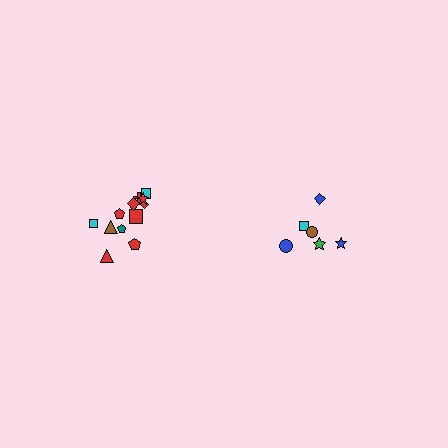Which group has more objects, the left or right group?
The left group.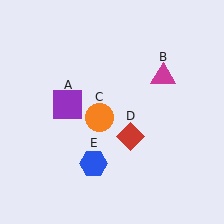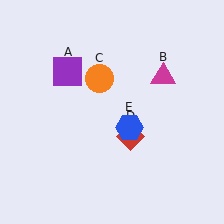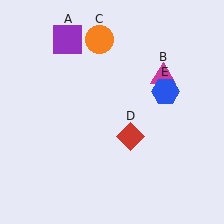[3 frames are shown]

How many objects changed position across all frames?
3 objects changed position: purple square (object A), orange circle (object C), blue hexagon (object E).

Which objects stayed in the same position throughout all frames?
Magenta triangle (object B) and red diamond (object D) remained stationary.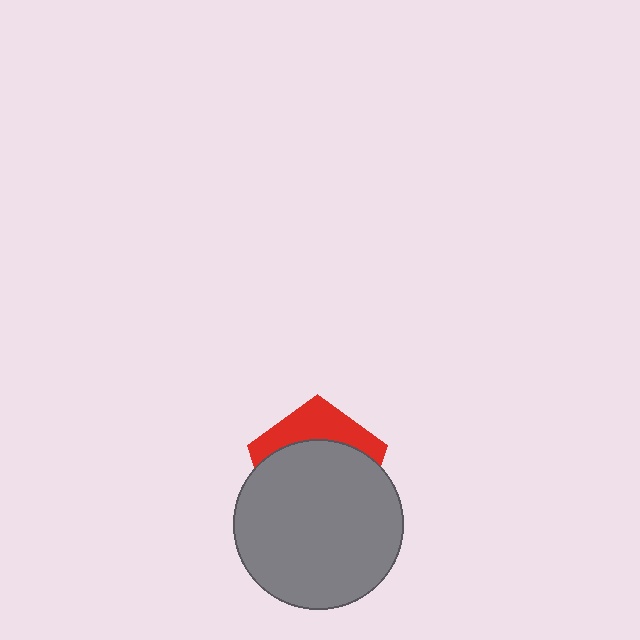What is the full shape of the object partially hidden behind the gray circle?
The partially hidden object is a red pentagon.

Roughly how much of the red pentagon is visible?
A small part of it is visible (roughly 31%).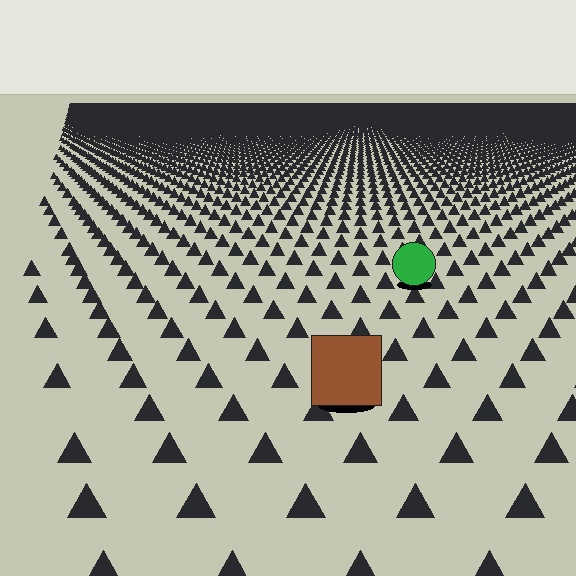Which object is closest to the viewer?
The brown square is closest. The texture marks near it are larger and more spread out.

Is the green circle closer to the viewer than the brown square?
No. The brown square is closer — you can tell from the texture gradient: the ground texture is coarser near it.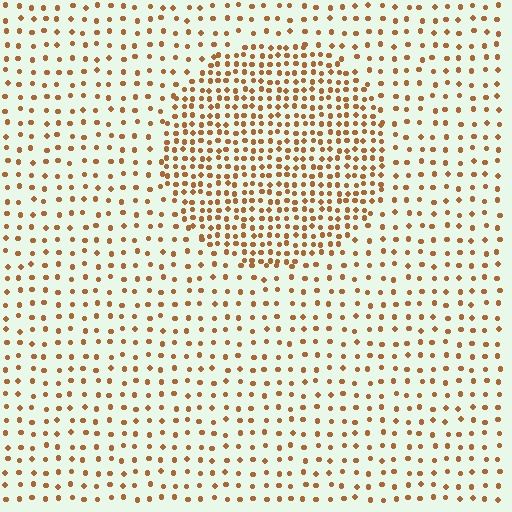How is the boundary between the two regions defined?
The boundary is defined by a change in element density (approximately 2.3x ratio). All elements are the same color, size, and shape.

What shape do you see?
I see a circle.